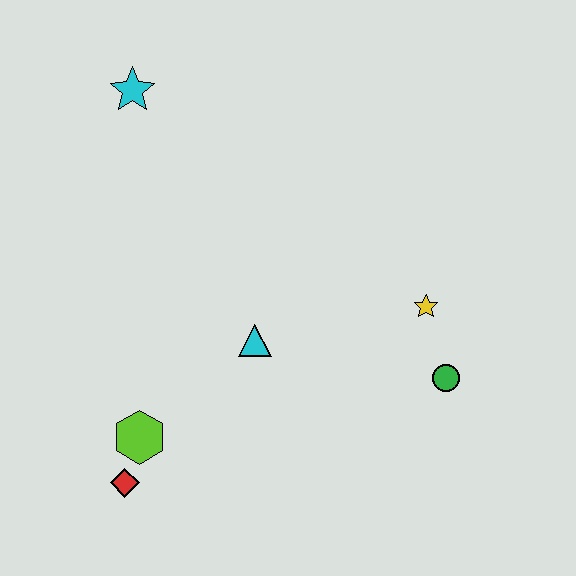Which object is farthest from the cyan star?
The green circle is farthest from the cyan star.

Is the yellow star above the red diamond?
Yes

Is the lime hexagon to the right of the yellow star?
No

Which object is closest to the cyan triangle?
The lime hexagon is closest to the cyan triangle.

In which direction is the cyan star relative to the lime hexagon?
The cyan star is above the lime hexagon.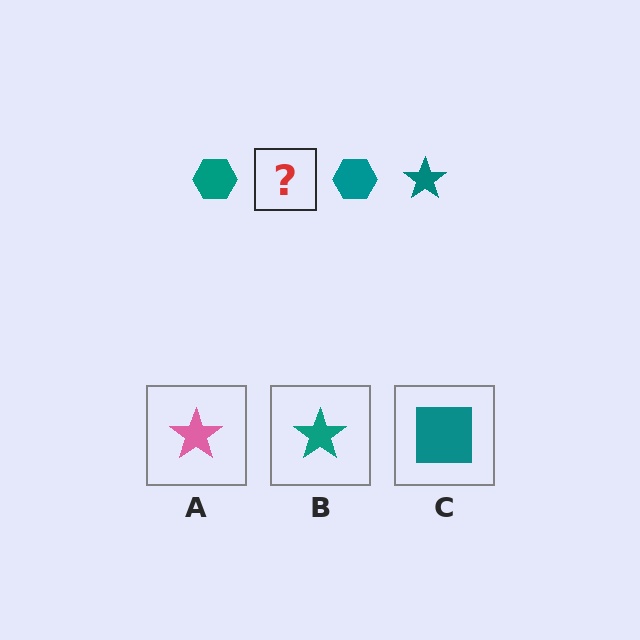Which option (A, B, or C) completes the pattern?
B.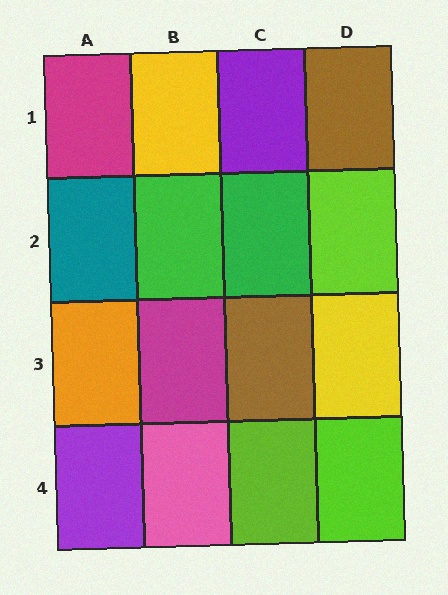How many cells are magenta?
2 cells are magenta.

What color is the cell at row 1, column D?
Brown.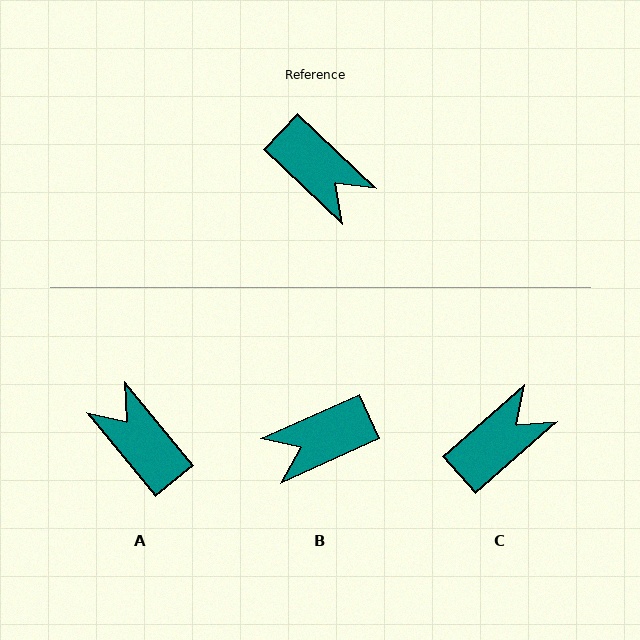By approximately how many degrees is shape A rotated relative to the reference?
Approximately 173 degrees counter-clockwise.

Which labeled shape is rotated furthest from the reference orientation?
A, about 173 degrees away.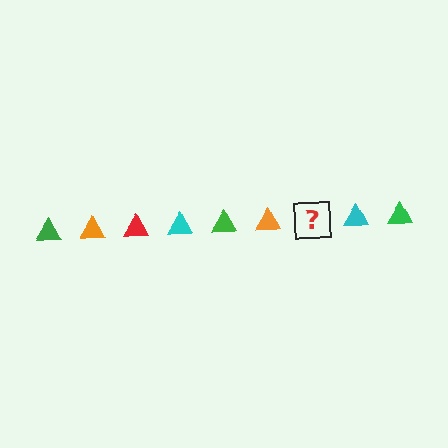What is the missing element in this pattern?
The missing element is a red triangle.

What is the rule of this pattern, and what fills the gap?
The rule is that the pattern cycles through green, orange, red, cyan triangles. The gap should be filled with a red triangle.